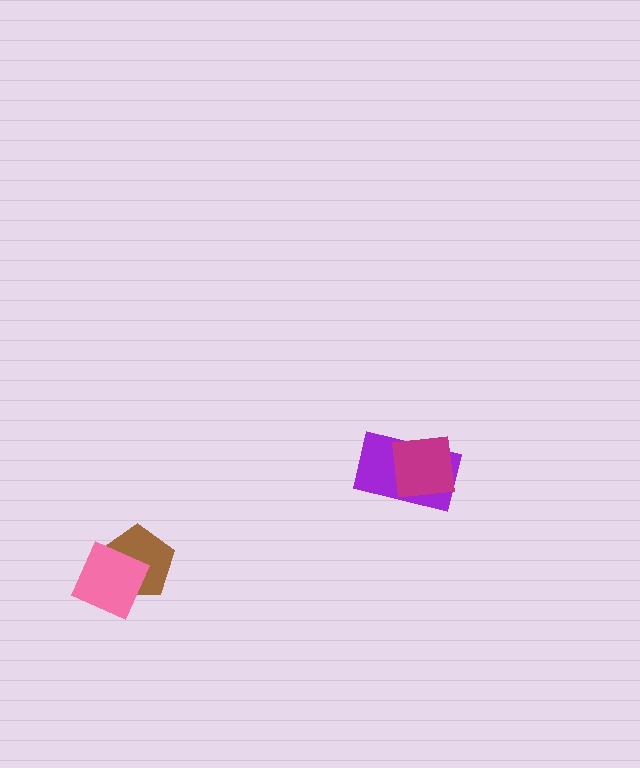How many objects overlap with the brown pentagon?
1 object overlaps with the brown pentagon.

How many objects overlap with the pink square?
1 object overlaps with the pink square.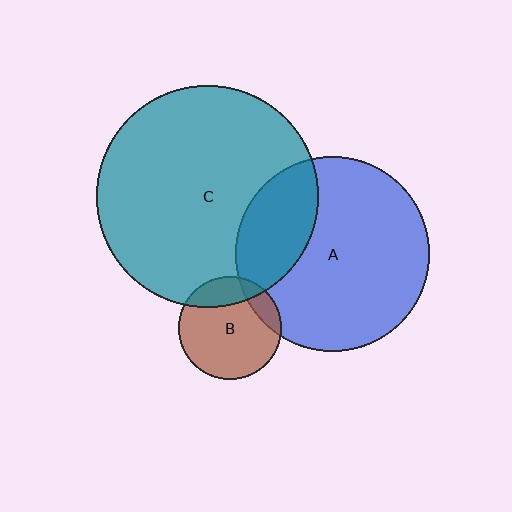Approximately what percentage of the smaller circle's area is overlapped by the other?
Approximately 15%.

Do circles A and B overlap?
Yes.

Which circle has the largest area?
Circle C (teal).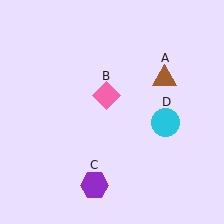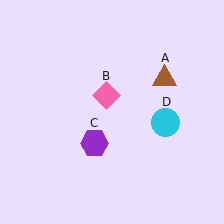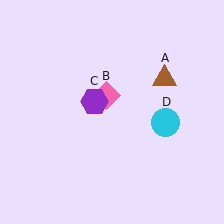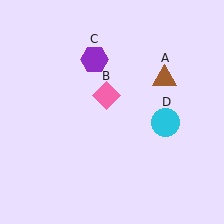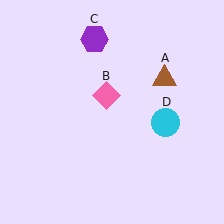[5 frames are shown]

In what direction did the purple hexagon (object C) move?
The purple hexagon (object C) moved up.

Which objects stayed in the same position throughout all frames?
Brown triangle (object A) and pink diamond (object B) and cyan circle (object D) remained stationary.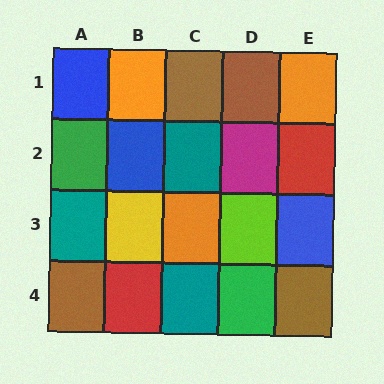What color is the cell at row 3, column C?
Orange.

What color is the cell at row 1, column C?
Brown.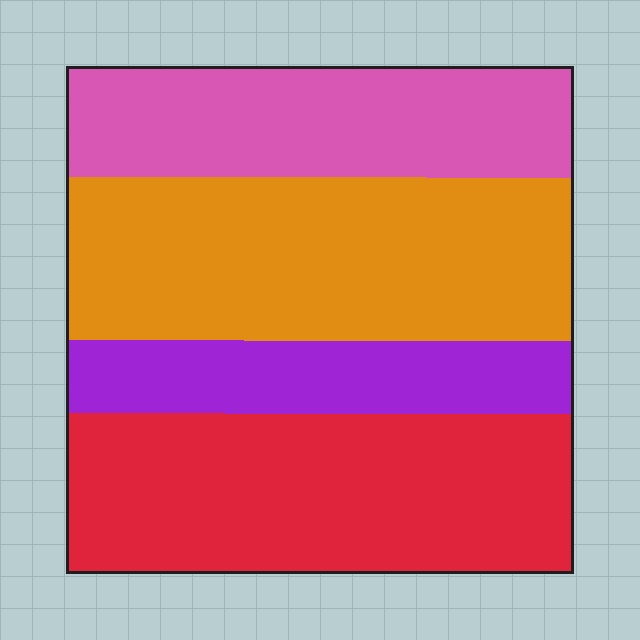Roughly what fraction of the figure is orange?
Orange takes up about one third (1/3) of the figure.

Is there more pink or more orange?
Orange.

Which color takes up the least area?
Purple, at roughly 15%.